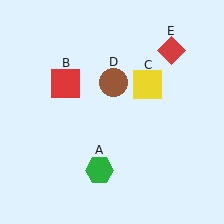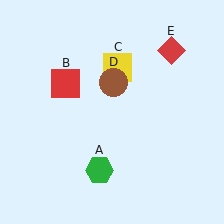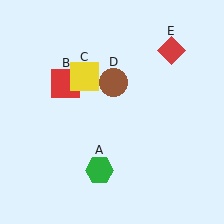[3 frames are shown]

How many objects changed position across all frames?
1 object changed position: yellow square (object C).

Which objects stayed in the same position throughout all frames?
Green hexagon (object A) and red square (object B) and brown circle (object D) and red diamond (object E) remained stationary.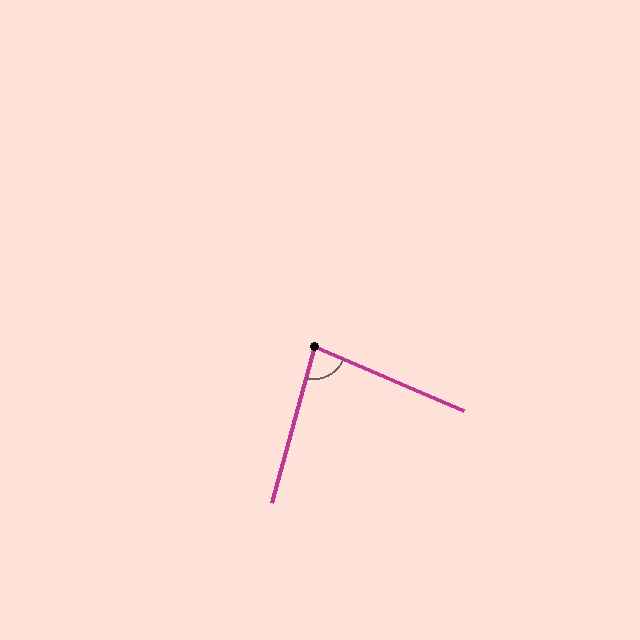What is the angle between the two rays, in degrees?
Approximately 82 degrees.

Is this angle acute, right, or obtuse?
It is acute.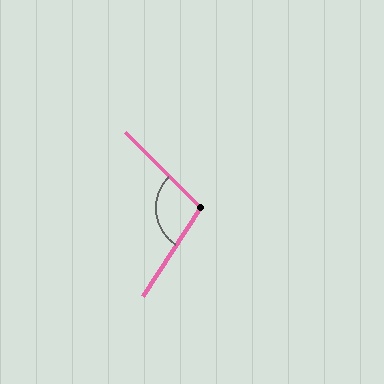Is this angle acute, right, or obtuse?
It is obtuse.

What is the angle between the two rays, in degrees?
Approximately 102 degrees.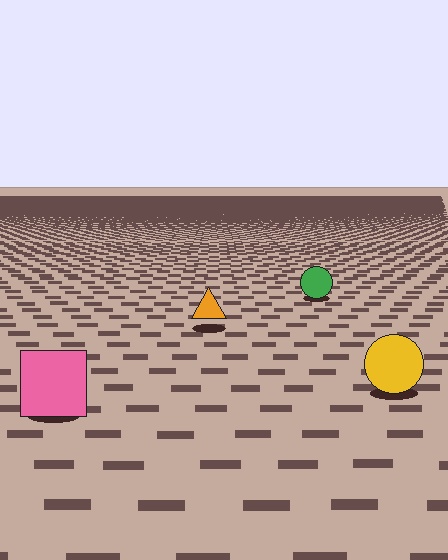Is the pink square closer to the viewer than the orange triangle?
Yes. The pink square is closer — you can tell from the texture gradient: the ground texture is coarser near it.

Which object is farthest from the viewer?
The green circle is farthest from the viewer. It appears smaller and the ground texture around it is denser.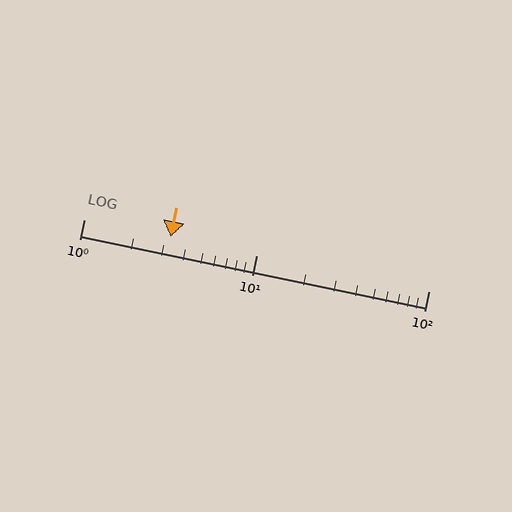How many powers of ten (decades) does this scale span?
The scale spans 2 decades, from 1 to 100.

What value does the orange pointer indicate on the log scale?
The pointer indicates approximately 3.2.